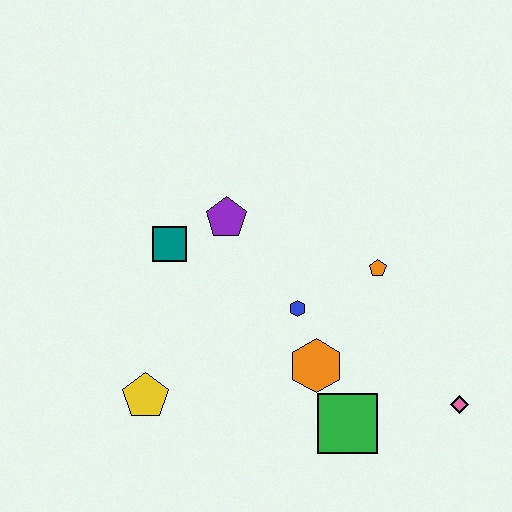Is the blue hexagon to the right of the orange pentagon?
No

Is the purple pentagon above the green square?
Yes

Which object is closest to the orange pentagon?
The blue hexagon is closest to the orange pentagon.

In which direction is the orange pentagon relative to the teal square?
The orange pentagon is to the right of the teal square.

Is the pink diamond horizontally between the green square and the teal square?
No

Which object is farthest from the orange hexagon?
The teal square is farthest from the orange hexagon.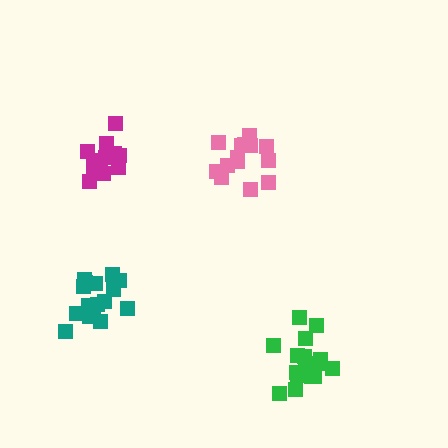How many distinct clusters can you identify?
There are 4 distinct clusters.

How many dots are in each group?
Group 1: 17 dots, Group 2: 16 dots, Group 3: 17 dots, Group 4: 15 dots (65 total).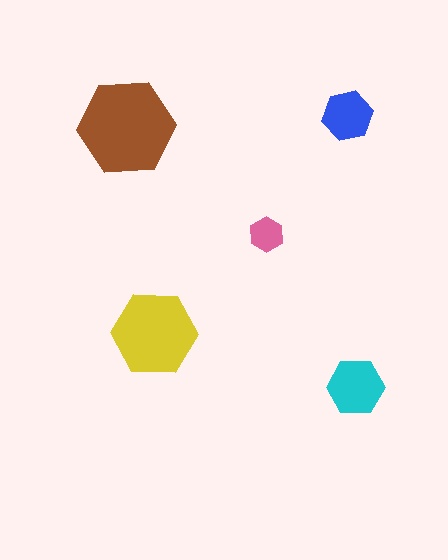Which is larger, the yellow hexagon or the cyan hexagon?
The yellow one.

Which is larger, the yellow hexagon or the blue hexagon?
The yellow one.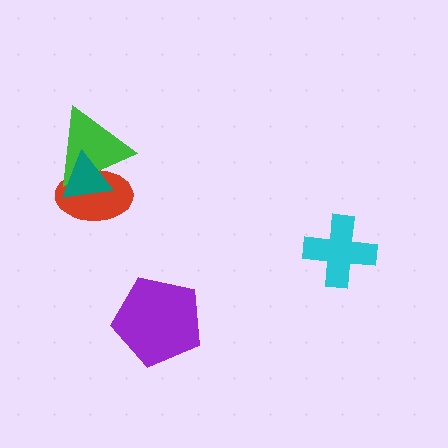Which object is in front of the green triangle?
The teal triangle is in front of the green triangle.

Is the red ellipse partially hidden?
Yes, it is partially covered by another shape.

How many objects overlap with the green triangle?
2 objects overlap with the green triangle.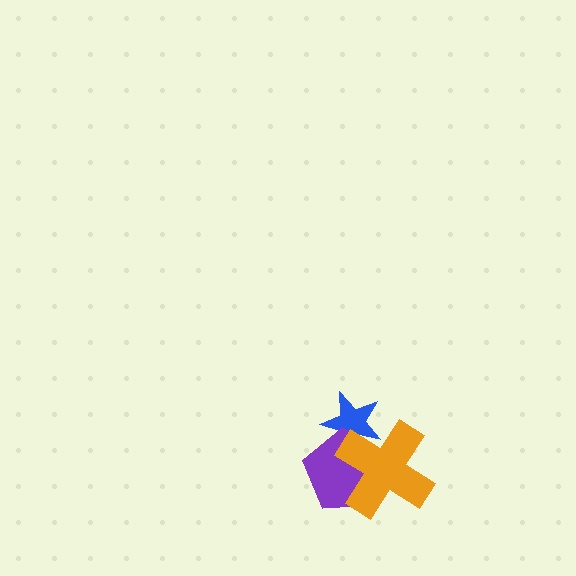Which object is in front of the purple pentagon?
The orange cross is in front of the purple pentagon.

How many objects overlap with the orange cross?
2 objects overlap with the orange cross.